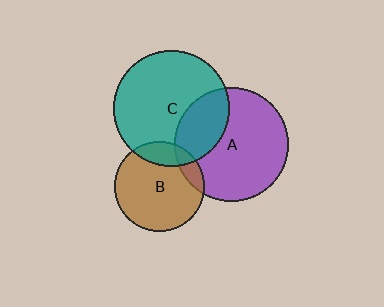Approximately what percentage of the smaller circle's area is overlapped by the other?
Approximately 15%.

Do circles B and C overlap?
Yes.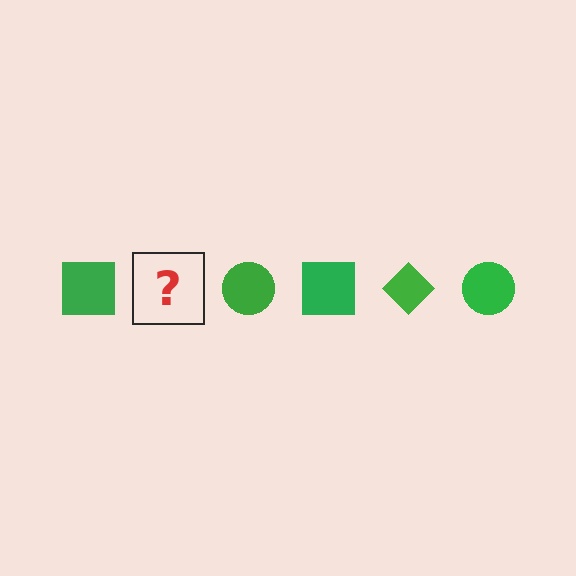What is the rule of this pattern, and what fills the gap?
The rule is that the pattern cycles through square, diamond, circle shapes in green. The gap should be filled with a green diamond.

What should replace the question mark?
The question mark should be replaced with a green diamond.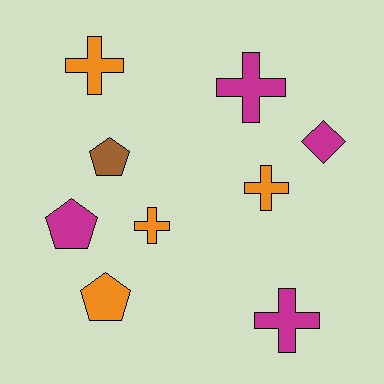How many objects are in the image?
There are 9 objects.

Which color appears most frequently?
Magenta, with 4 objects.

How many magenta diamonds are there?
There is 1 magenta diamond.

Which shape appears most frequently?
Cross, with 5 objects.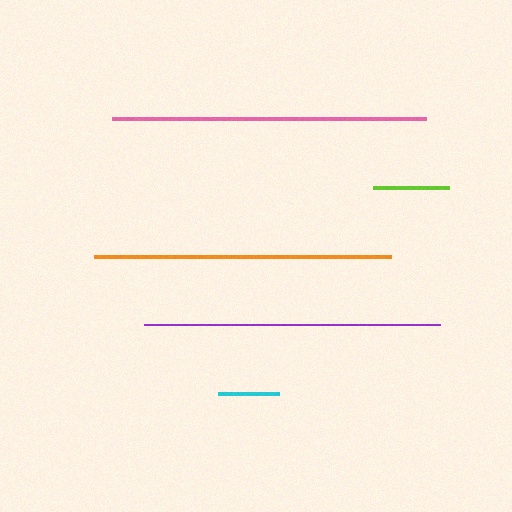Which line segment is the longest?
The pink line is the longest at approximately 314 pixels.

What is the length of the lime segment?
The lime segment is approximately 76 pixels long.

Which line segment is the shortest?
The cyan line is the shortest at approximately 61 pixels.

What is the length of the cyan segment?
The cyan segment is approximately 61 pixels long.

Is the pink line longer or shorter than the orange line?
The pink line is longer than the orange line.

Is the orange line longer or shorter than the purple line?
The orange line is longer than the purple line.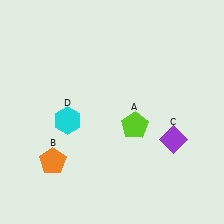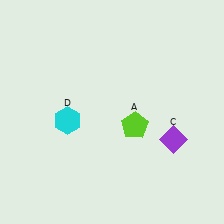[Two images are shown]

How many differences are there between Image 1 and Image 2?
There is 1 difference between the two images.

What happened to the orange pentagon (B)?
The orange pentagon (B) was removed in Image 2. It was in the bottom-left area of Image 1.